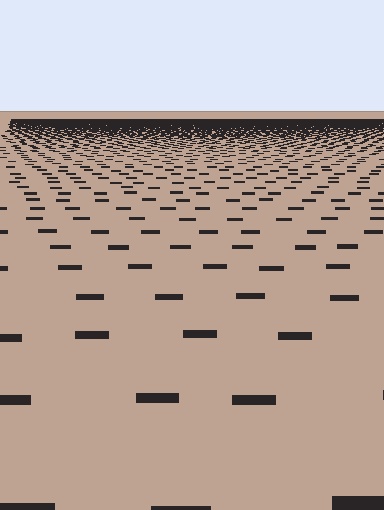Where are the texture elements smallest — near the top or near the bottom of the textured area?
Near the top.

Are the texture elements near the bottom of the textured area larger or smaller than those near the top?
Larger. Near the bottom, elements are closer to the viewer and appear at a bigger on-screen size.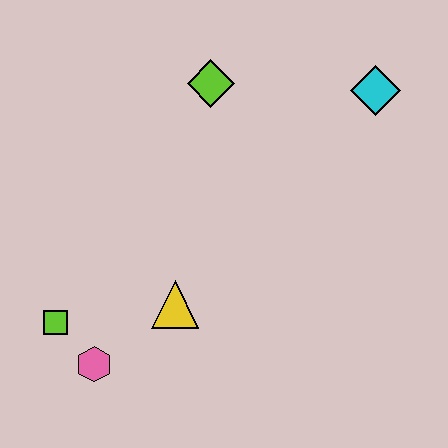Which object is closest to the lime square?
The pink hexagon is closest to the lime square.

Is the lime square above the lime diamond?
No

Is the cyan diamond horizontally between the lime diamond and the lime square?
No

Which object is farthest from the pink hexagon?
The cyan diamond is farthest from the pink hexagon.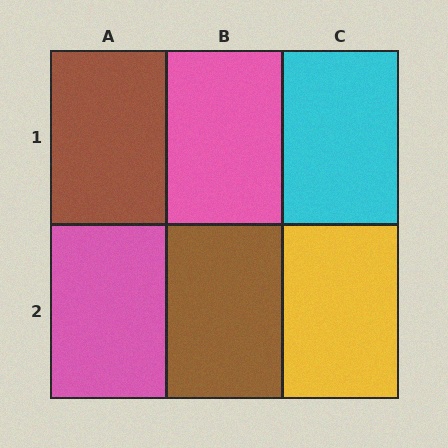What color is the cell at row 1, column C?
Cyan.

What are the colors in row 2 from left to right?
Pink, brown, yellow.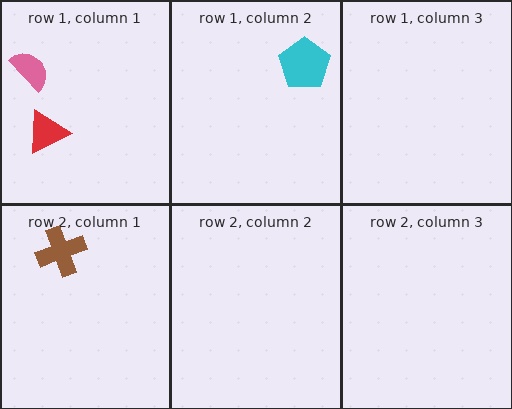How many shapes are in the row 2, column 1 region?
1.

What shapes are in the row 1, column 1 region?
The red triangle, the pink semicircle.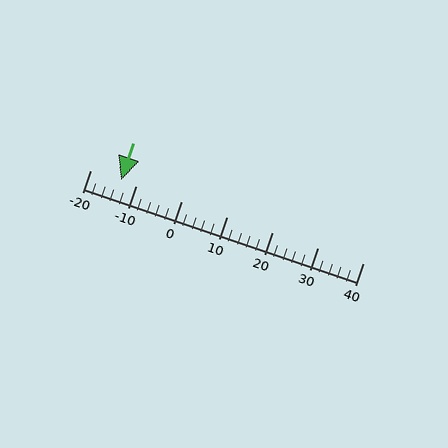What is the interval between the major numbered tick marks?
The major tick marks are spaced 10 units apart.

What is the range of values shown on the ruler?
The ruler shows values from -20 to 40.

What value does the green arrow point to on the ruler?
The green arrow points to approximately -13.